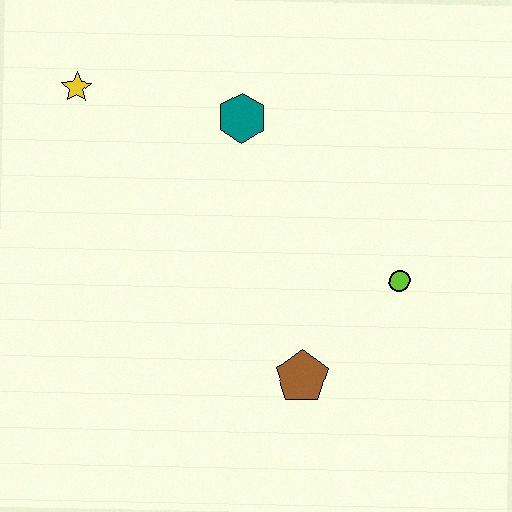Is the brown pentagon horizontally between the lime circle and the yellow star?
Yes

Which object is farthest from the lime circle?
The yellow star is farthest from the lime circle.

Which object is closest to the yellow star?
The teal hexagon is closest to the yellow star.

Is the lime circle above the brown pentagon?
Yes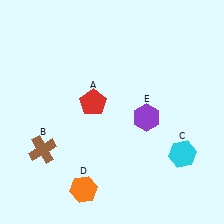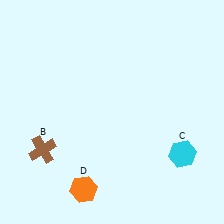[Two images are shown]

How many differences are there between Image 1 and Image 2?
There are 2 differences between the two images.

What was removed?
The purple hexagon (E), the red pentagon (A) were removed in Image 2.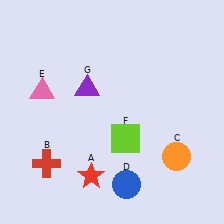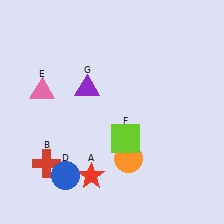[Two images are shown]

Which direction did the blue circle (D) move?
The blue circle (D) moved left.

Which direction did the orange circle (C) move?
The orange circle (C) moved left.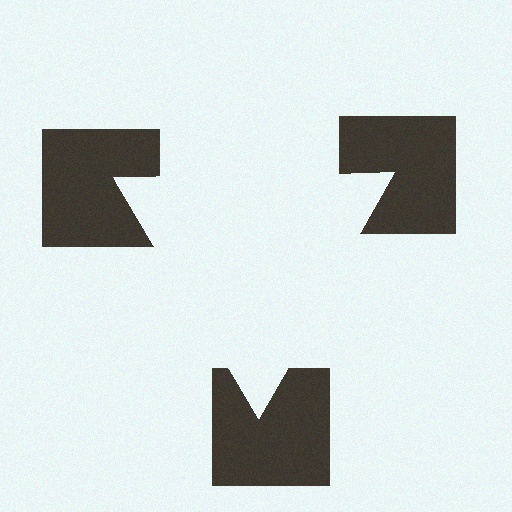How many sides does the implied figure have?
3 sides.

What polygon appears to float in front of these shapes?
An illusory triangle — its edges are inferred from the aligned wedge cuts in the notched squares, not physically drawn.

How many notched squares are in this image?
There are 3 — one at each vertex of the illusory triangle.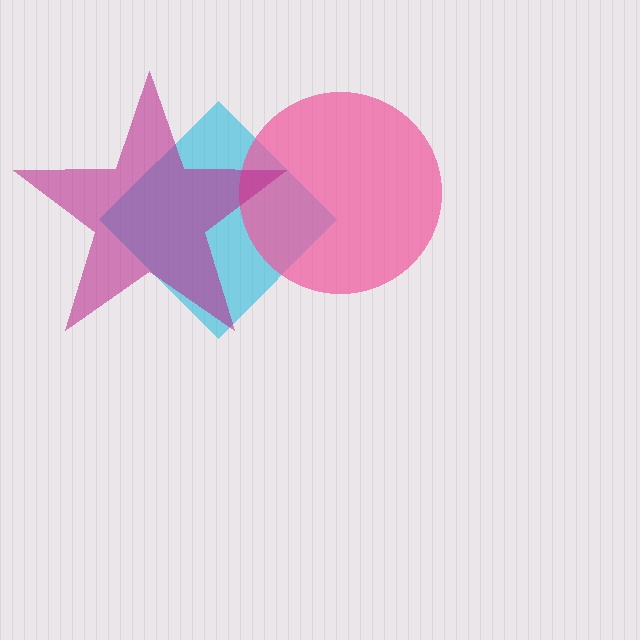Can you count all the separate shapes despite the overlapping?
Yes, there are 3 separate shapes.